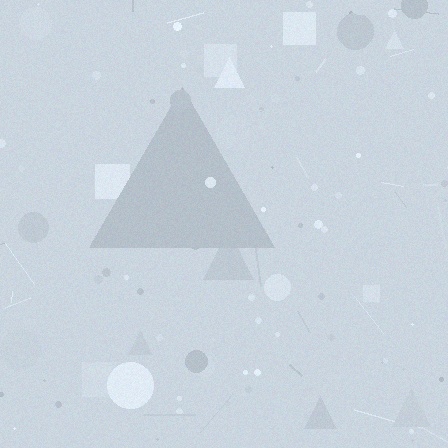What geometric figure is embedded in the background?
A triangle is embedded in the background.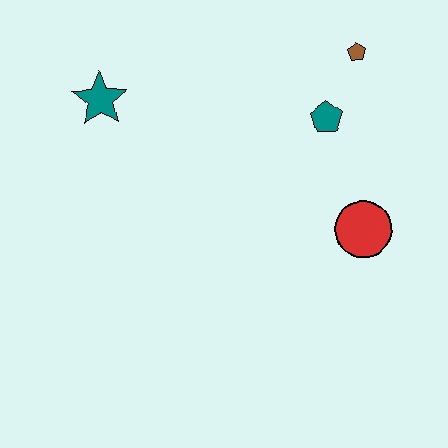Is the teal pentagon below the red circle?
No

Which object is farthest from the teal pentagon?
The teal star is farthest from the teal pentagon.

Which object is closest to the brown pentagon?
The teal pentagon is closest to the brown pentagon.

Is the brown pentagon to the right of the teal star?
Yes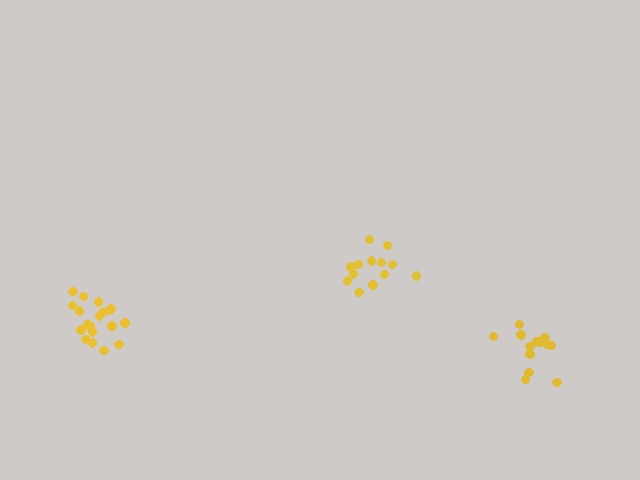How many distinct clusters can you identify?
There are 3 distinct clusters.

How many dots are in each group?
Group 1: 19 dots, Group 2: 13 dots, Group 3: 13 dots (45 total).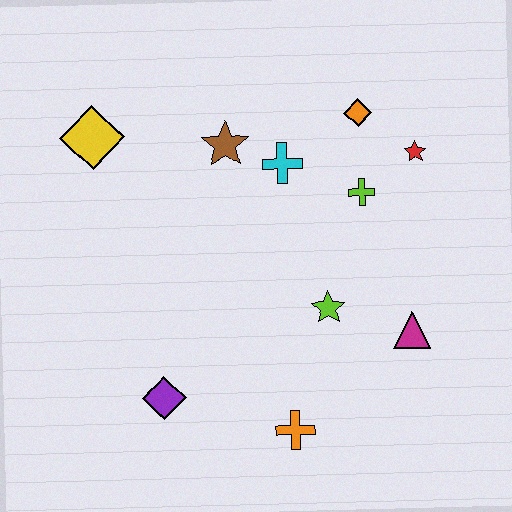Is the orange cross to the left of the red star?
Yes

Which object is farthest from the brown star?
The orange cross is farthest from the brown star.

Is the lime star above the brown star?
No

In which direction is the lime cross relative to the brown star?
The lime cross is to the right of the brown star.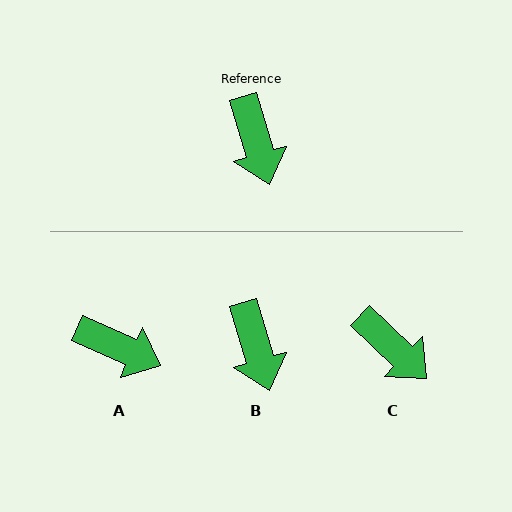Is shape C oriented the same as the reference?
No, it is off by about 30 degrees.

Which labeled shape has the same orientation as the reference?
B.